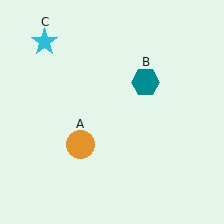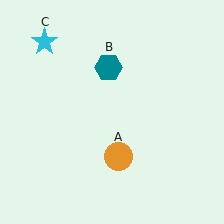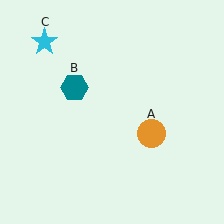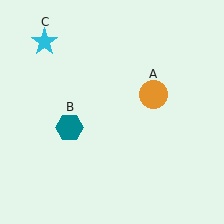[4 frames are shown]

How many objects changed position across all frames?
2 objects changed position: orange circle (object A), teal hexagon (object B).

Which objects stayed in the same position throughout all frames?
Cyan star (object C) remained stationary.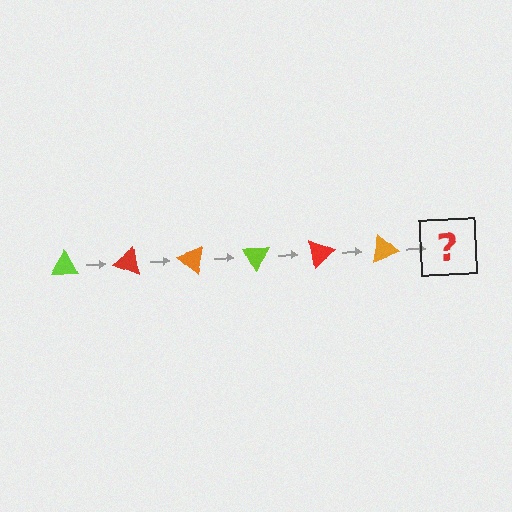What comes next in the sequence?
The next element should be a lime triangle, rotated 120 degrees from the start.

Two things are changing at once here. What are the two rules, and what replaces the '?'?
The two rules are that it rotates 20 degrees each step and the color cycles through lime, red, and orange. The '?' should be a lime triangle, rotated 120 degrees from the start.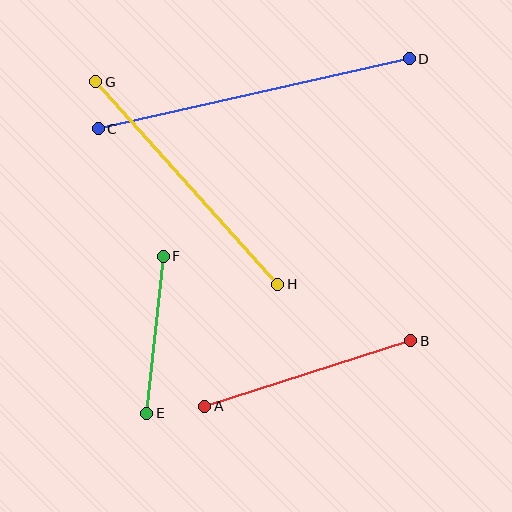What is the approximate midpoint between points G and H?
The midpoint is at approximately (187, 183) pixels.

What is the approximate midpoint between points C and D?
The midpoint is at approximately (254, 94) pixels.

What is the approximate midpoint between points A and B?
The midpoint is at approximately (308, 373) pixels.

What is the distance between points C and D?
The distance is approximately 319 pixels.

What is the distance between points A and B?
The distance is approximately 217 pixels.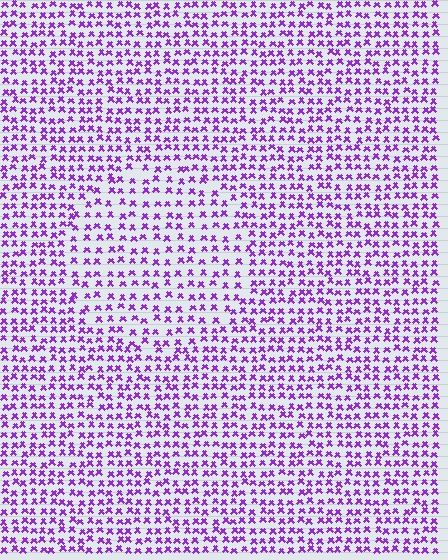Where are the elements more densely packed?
The elements are more densely packed outside the circle boundary.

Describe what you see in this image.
The image contains small purple elements arranged at two different densities. A circle-shaped region is visible where the elements are less densely packed than the surrounding area.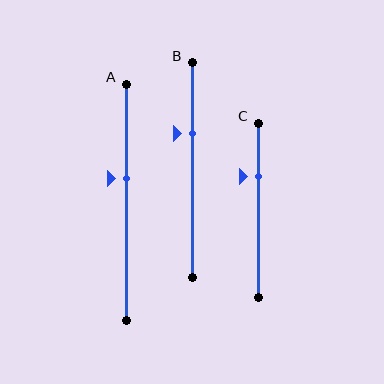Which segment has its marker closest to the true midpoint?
Segment A has its marker closest to the true midpoint.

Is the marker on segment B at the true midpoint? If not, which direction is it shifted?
No, the marker on segment B is shifted upward by about 17% of the segment length.